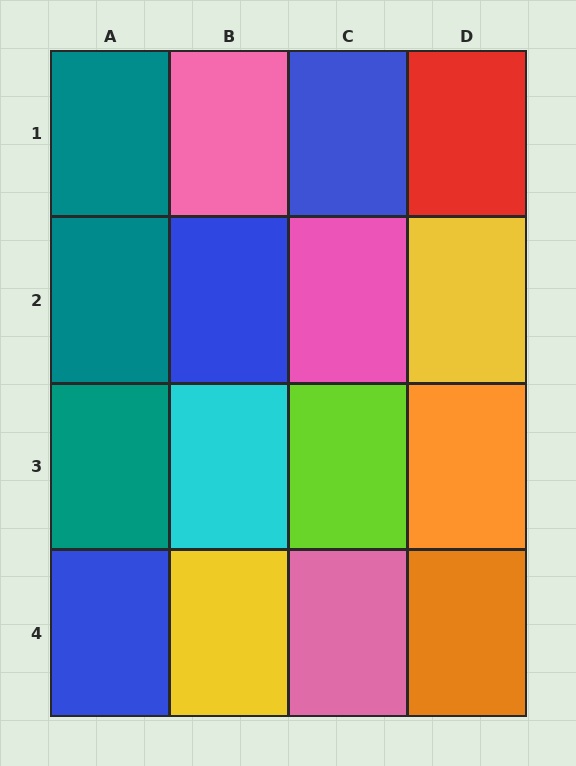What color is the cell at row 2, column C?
Pink.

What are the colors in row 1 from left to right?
Teal, pink, blue, red.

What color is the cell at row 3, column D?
Orange.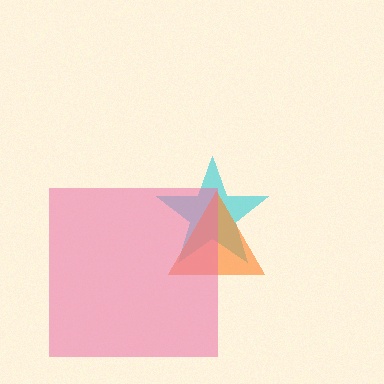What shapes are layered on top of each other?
The layered shapes are: a cyan star, an orange triangle, a pink square.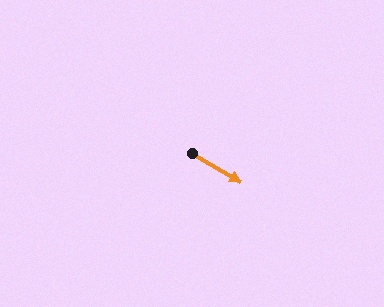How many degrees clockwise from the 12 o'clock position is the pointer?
Approximately 120 degrees.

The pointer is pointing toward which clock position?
Roughly 4 o'clock.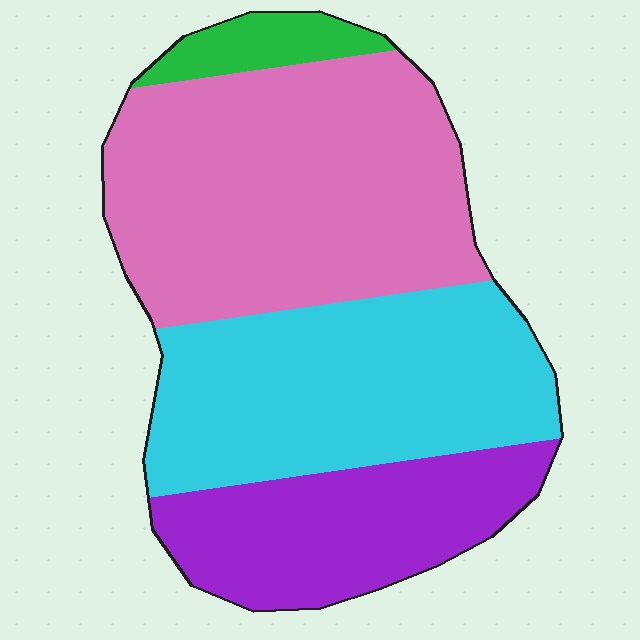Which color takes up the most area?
Pink, at roughly 40%.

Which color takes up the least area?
Green, at roughly 5%.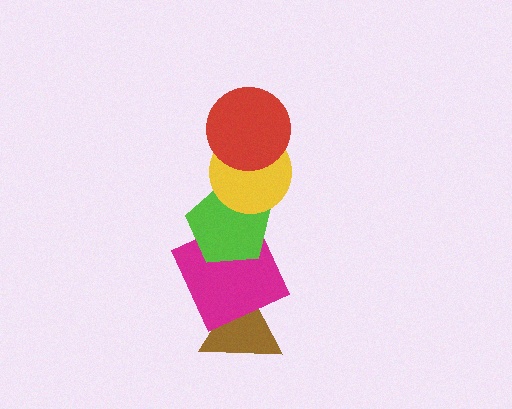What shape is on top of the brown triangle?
The magenta square is on top of the brown triangle.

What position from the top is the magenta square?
The magenta square is 4th from the top.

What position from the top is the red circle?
The red circle is 1st from the top.